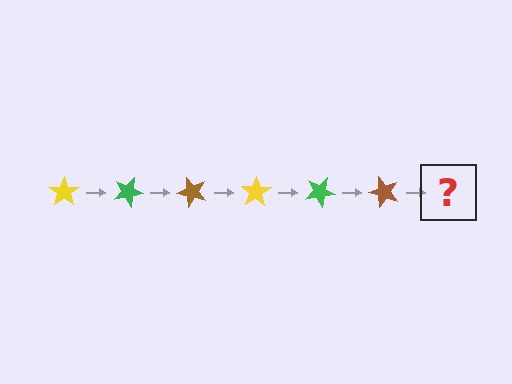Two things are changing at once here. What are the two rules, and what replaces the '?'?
The two rules are that it rotates 25 degrees each step and the color cycles through yellow, green, and brown. The '?' should be a yellow star, rotated 150 degrees from the start.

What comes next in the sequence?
The next element should be a yellow star, rotated 150 degrees from the start.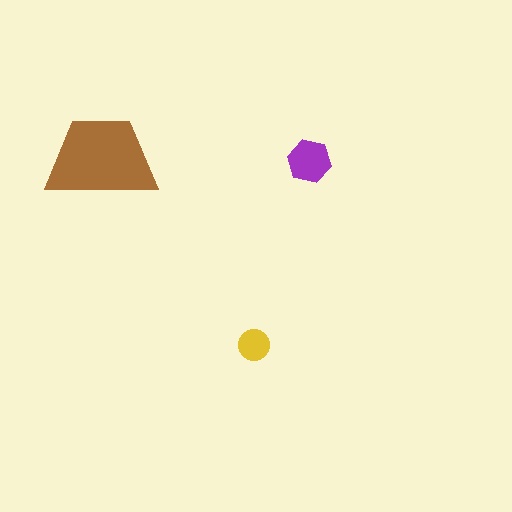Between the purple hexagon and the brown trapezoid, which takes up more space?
The brown trapezoid.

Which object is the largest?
The brown trapezoid.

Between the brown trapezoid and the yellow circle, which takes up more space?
The brown trapezoid.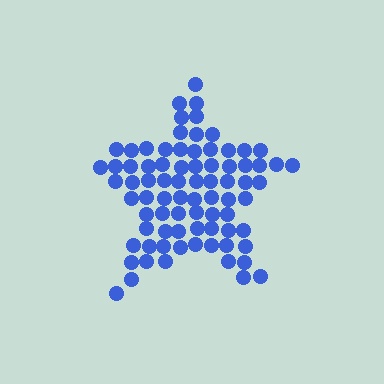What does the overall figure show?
The overall figure shows a star.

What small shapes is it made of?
It is made of small circles.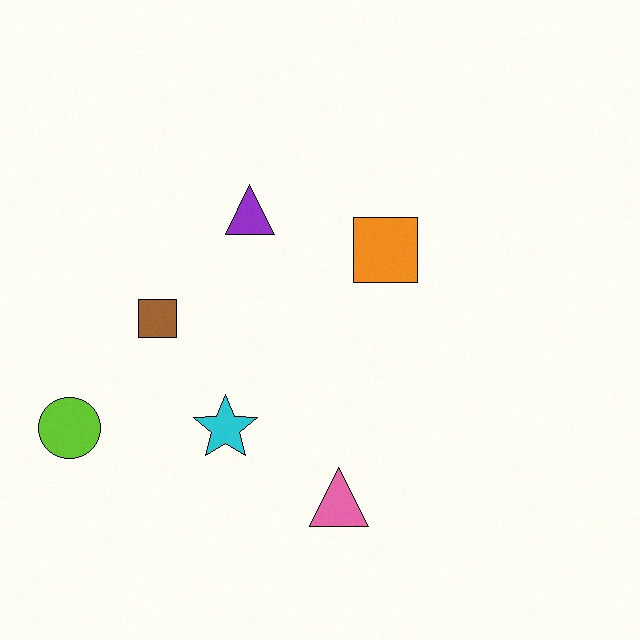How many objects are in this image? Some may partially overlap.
There are 6 objects.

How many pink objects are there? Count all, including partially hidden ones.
There is 1 pink object.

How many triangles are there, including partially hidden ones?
There are 2 triangles.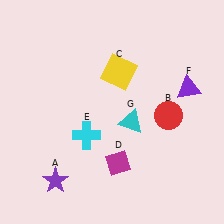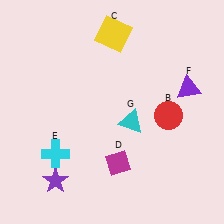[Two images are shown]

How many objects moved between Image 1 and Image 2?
2 objects moved between the two images.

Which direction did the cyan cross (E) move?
The cyan cross (E) moved left.